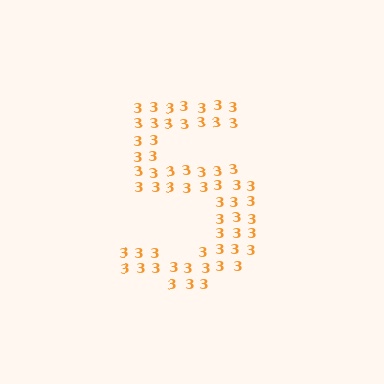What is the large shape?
The large shape is the digit 5.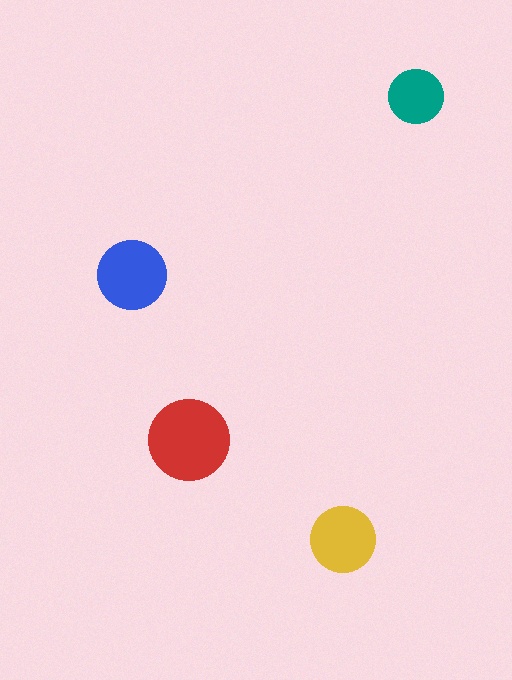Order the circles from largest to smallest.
the red one, the blue one, the yellow one, the teal one.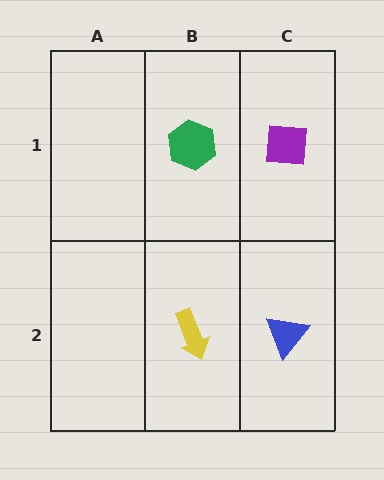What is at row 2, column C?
A blue triangle.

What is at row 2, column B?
A yellow arrow.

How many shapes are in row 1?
2 shapes.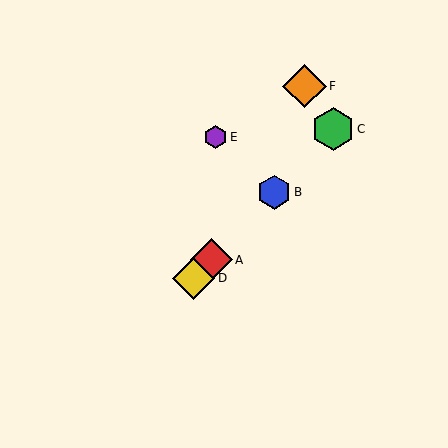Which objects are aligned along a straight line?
Objects A, B, C, D are aligned along a straight line.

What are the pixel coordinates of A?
Object A is at (211, 260).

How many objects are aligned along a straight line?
4 objects (A, B, C, D) are aligned along a straight line.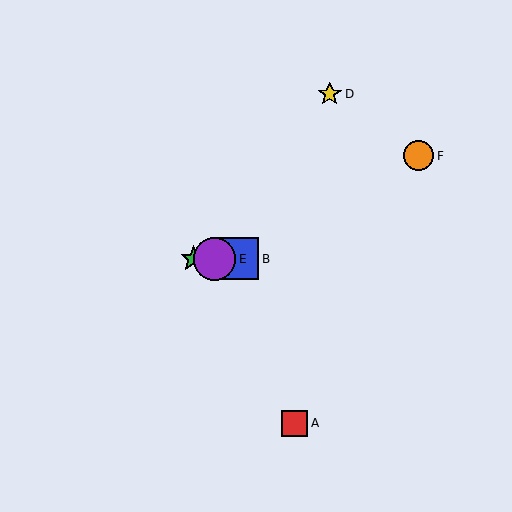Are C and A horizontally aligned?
No, C is at y≈259 and A is at y≈423.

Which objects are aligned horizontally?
Objects B, C, E are aligned horizontally.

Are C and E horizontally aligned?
Yes, both are at y≈259.